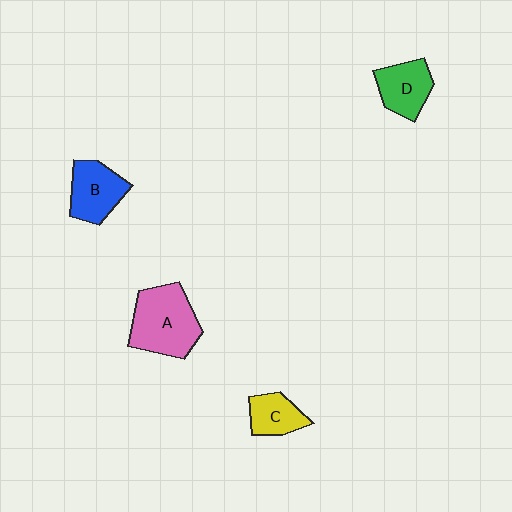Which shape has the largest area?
Shape A (pink).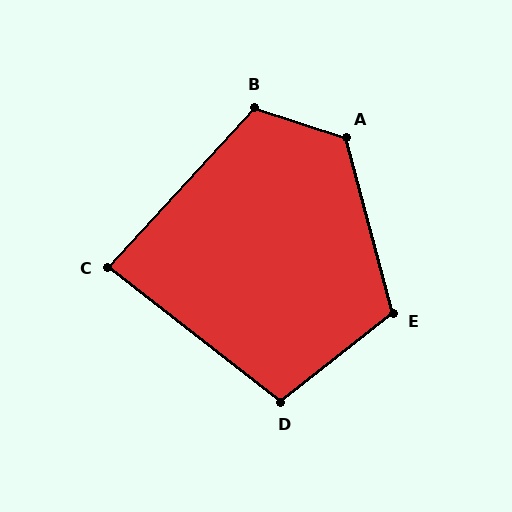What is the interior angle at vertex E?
Approximately 114 degrees (obtuse).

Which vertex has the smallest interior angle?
C, at approximately 85 degrees.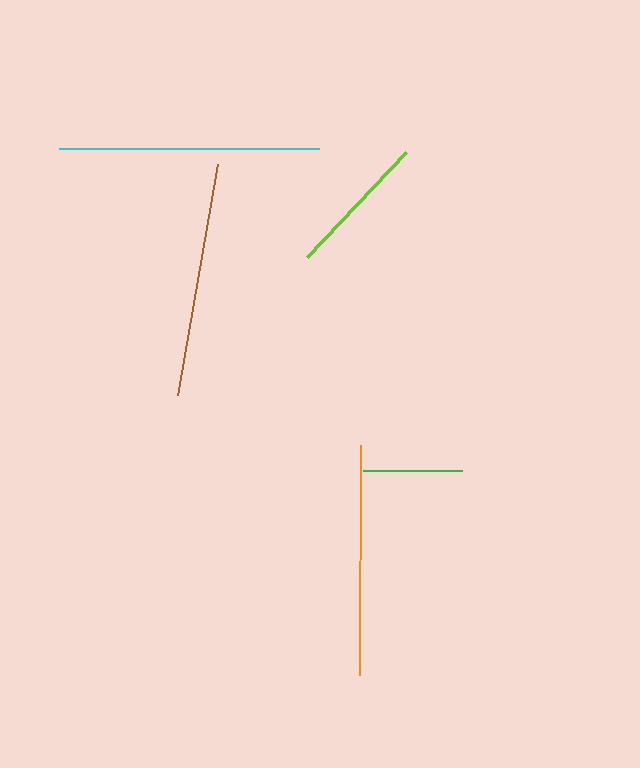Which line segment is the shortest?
The green line is the shortest at approximately 99 pixels.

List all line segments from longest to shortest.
From longest to shortest: cyan, brown, orange, lime, green.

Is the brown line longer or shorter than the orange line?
The brown line is longer than the orange line.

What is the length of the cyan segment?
The cyan segment is approximately 259 pixels long.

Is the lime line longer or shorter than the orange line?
The orange line is longer than the lime line.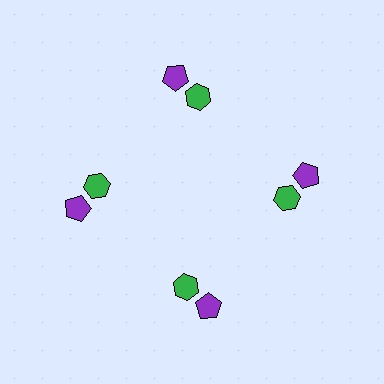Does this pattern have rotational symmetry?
Yes, this pattern has 4-fold rotational symmetry. It looks the same after rotating 90 degrees around the center.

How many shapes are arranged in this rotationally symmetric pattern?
There are 8 shapes, arranged in 4 groups of 2.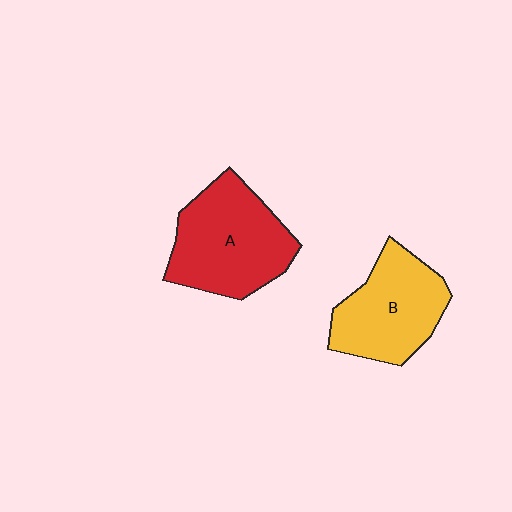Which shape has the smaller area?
Shape B (yellow).